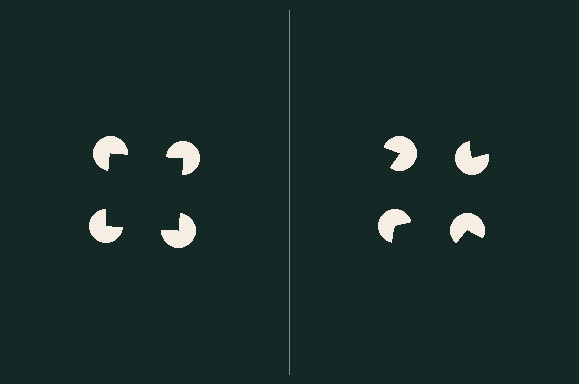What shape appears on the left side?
An illusory square.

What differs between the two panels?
The pac-man discs are positioned identically on both sides; only the wedge orientations differ. On the left they align to a square; on the right they are misaligned.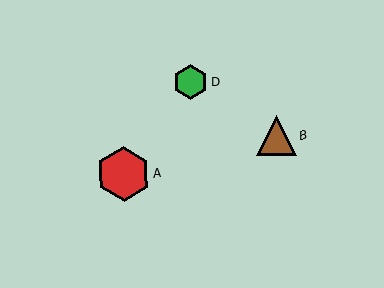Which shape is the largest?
The red hexagon (labeled A) is the largest.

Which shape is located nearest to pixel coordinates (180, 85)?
The green hexagon (labeled D) at (191, 82) is nearest to that location.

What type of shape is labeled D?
Shape D is a green hexagon.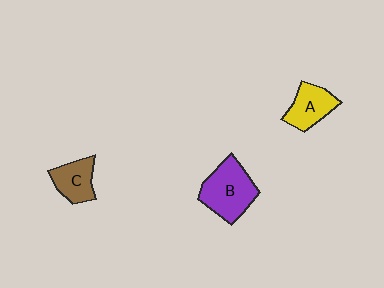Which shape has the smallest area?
Shape C (brown).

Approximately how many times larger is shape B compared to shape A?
Approximately 1.5 times.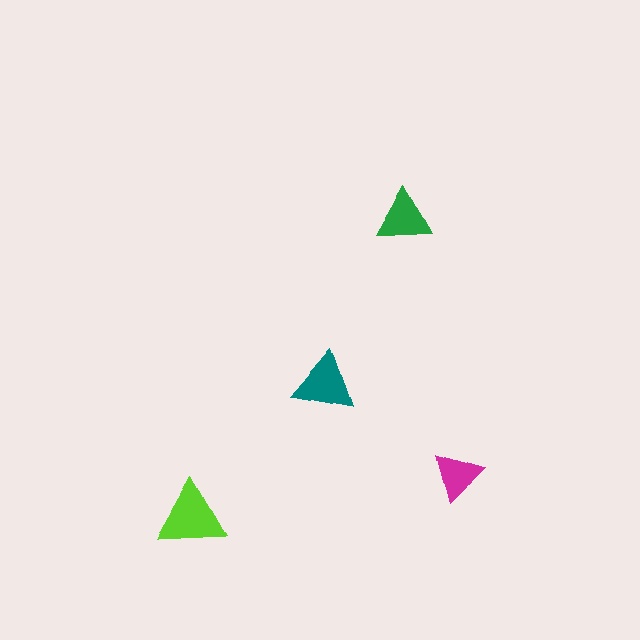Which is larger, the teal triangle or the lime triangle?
The lime one.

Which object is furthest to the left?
The lime triangle is leftmost.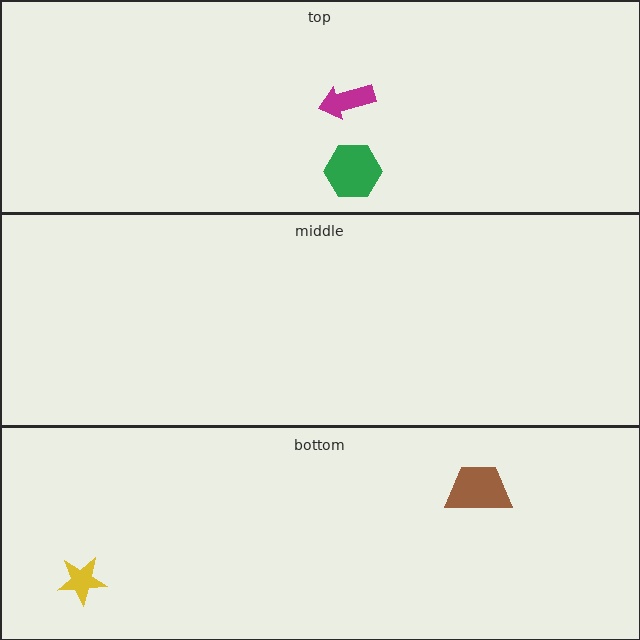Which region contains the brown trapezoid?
The bottom region.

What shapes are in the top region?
The magenta arrow, the green hexagon.